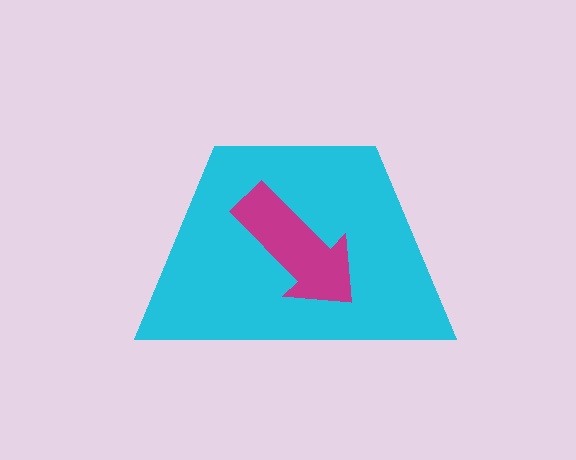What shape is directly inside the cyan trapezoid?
The magenta arrow.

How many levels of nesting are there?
2.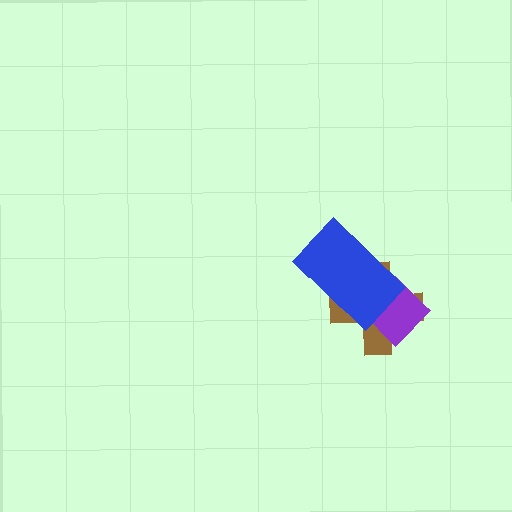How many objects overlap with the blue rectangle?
2 objects overlap with the blue rectangle.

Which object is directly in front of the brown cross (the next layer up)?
The purple diamond is directly in front of the brown cross.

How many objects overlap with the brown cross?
2 objects overlap with the brown cross.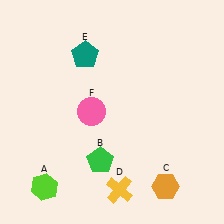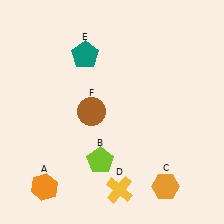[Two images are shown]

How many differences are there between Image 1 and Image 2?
There are 3 differences between the two images.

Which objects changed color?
A changed from lime to orange. B changed from green to lime. F changed from pink to brown.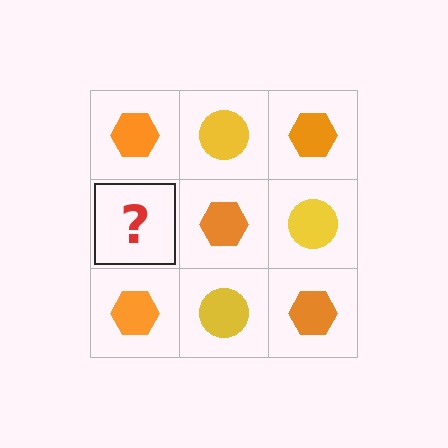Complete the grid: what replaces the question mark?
The question mark should be replaced with a yellow circle.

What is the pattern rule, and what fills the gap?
The rule is that it alternates orange hexagon and yellow circle in a checkerboard pattern. The gap should be filled with a yellow circle.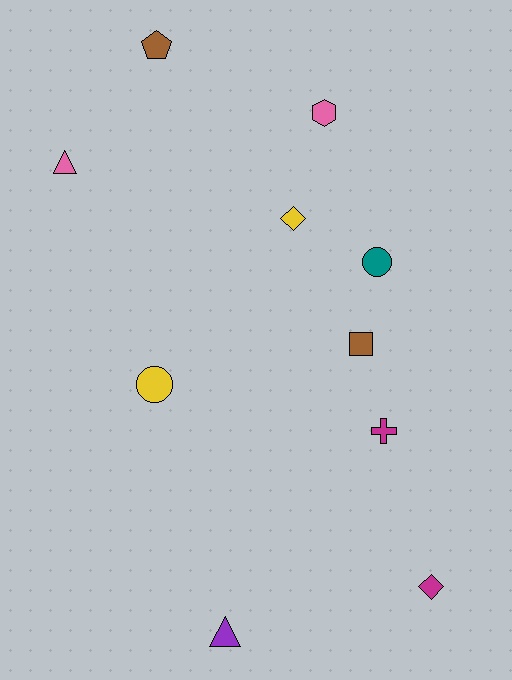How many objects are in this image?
There are 10 objects.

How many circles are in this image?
There are 2 circles.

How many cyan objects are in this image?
There are no cyan objects.